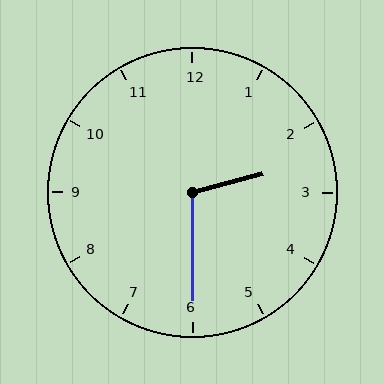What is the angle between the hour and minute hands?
Approximately 105 degrees.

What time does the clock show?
2:30.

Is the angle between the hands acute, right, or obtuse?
It is obtuse.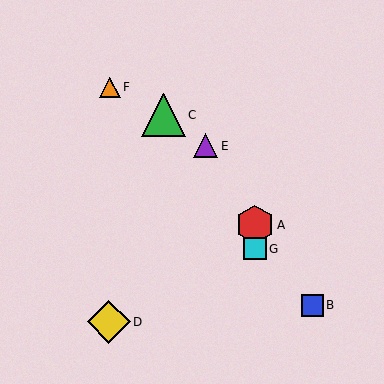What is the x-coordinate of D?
Object D is at x≈109.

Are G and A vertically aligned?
Yes, both are at x≈255.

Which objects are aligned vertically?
Objects A, G are aligned vertically.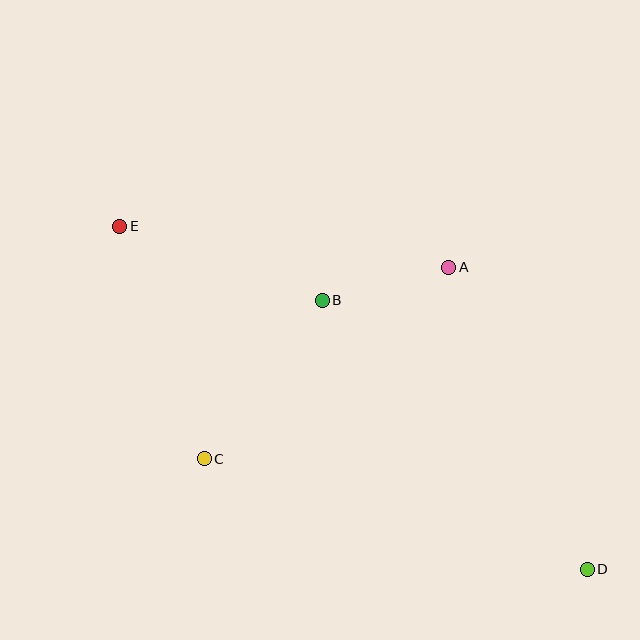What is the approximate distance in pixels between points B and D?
The distance between B and D is approximately 378 pixels.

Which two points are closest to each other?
Points A and B are closest to each other.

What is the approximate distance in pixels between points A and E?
The distance between A and E is approximately 332 pixels.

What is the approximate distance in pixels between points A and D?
The distance between A and D is approximately 332 pixels.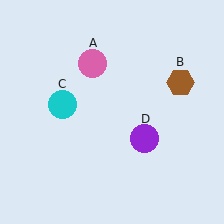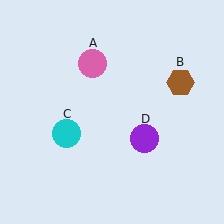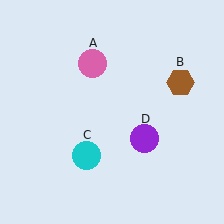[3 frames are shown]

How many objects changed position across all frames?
1 object changed position: cyan circle (object C).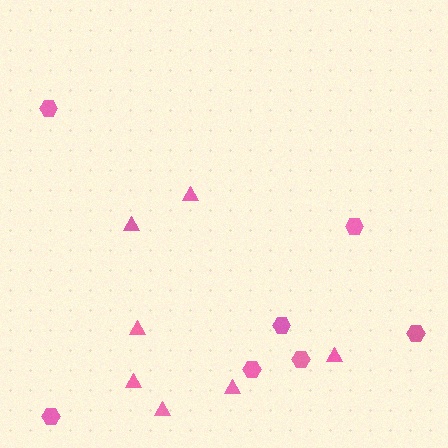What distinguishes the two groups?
There are 2 groups: one group of triangles (7) and one group of hexagons (7).